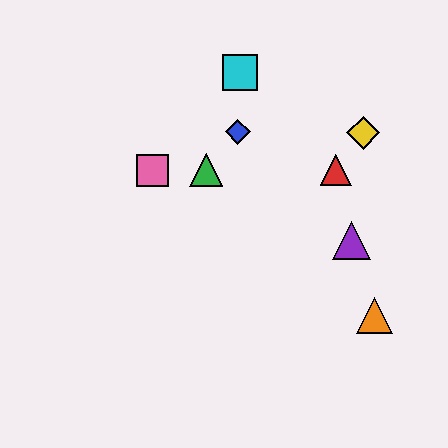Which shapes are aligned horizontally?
The red triangle, the green triangle, the pink square are aligned horizontally.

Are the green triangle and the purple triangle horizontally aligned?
No, the green triangle is at y≈170 and the purple triangle is at y≈240.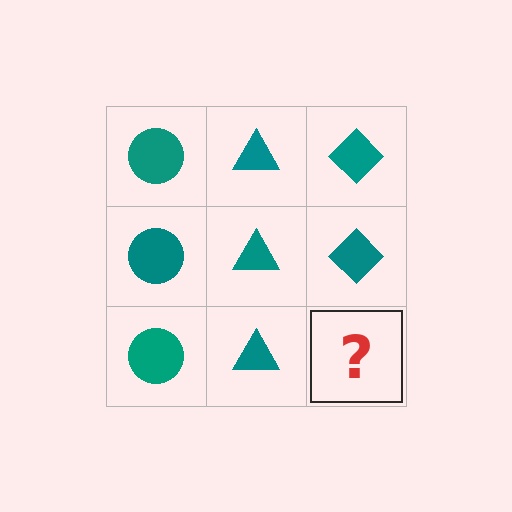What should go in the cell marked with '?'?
The missing cell should contain a teal diamond.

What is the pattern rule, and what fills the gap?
The rule is that each column has a consistent shape. The gap should be filled with a teal diamond.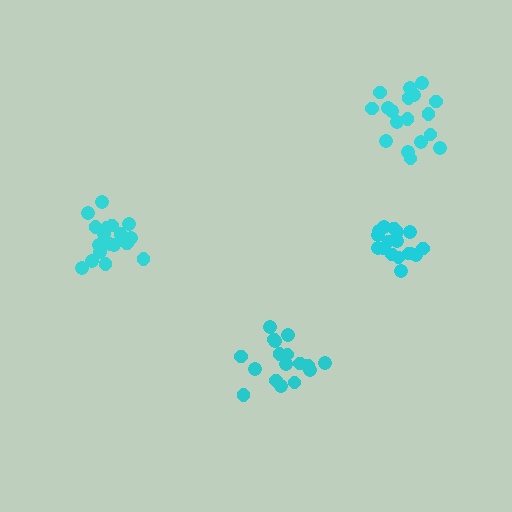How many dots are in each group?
Group 1: 18 dots, Group 2: 18 dots, Group 3: 18 dots, Group 4: 17 dots (71 total).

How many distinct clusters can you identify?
There are 4 distinct clusters.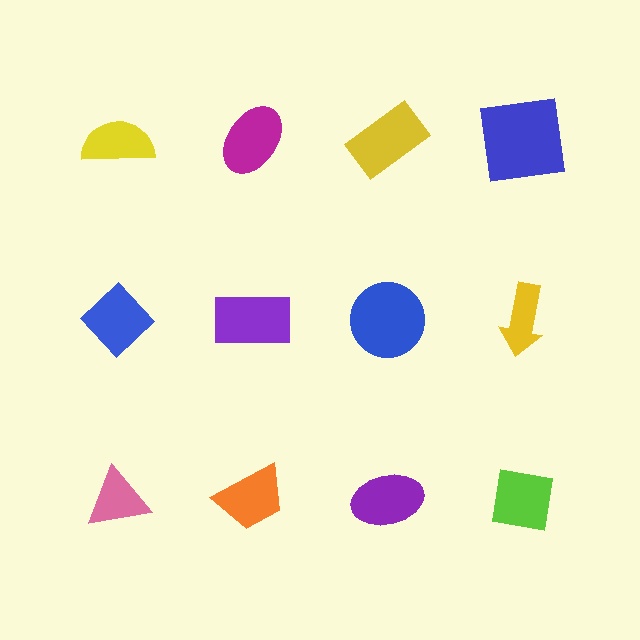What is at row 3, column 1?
A pink triangle.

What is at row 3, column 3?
A purple ellipse.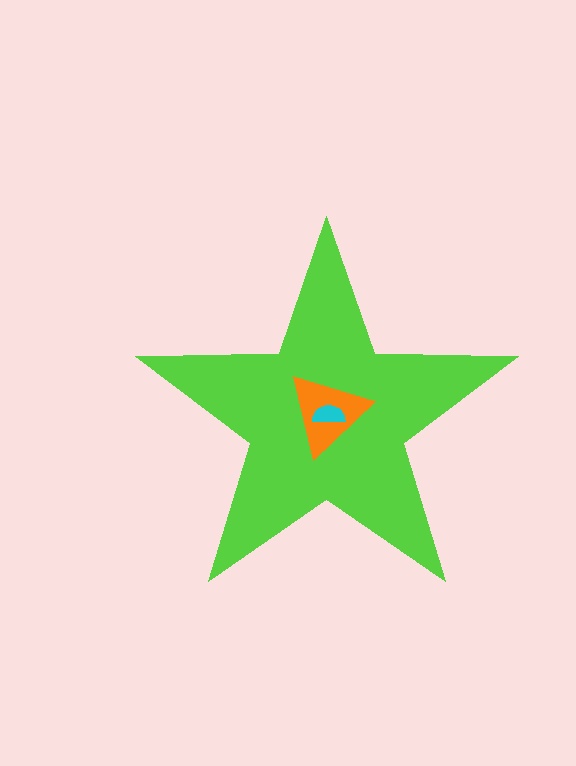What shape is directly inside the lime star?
The orange triangle.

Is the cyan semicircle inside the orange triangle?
Yes.